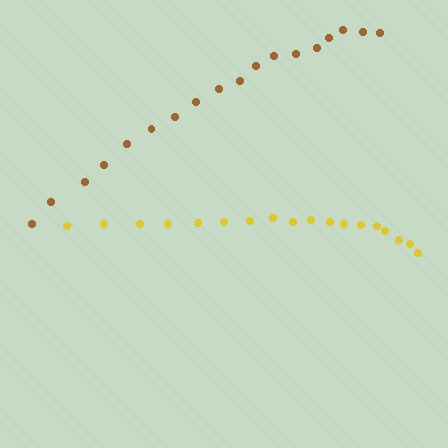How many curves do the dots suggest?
There are 2 distinct paths.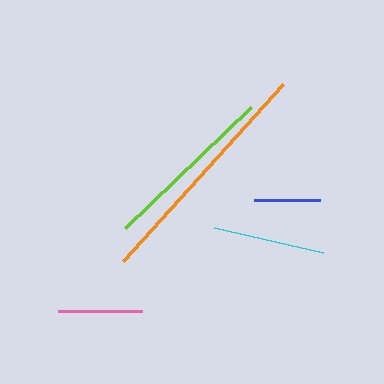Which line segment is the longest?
The orange line is the longest at approximately 238 pixels.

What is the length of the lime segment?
The lime segment is approximately 174 pixels long.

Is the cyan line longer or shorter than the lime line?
The lime line is longer than the cyan line.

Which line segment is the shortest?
The blue line is the shortest at approximately 66 pixels.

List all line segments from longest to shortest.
From longest to shortest: orange, lime, cyan, pink, blue.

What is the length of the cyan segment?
The cyan segment is approximately 111 pixels long.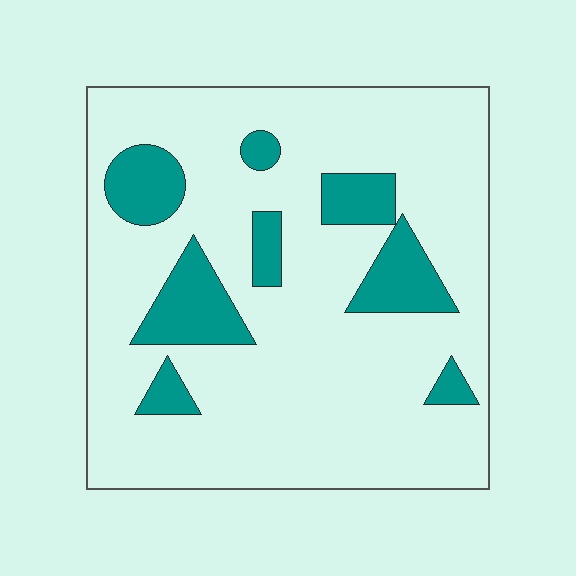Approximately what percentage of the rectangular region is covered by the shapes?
Approximately 20%.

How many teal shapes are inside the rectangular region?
8.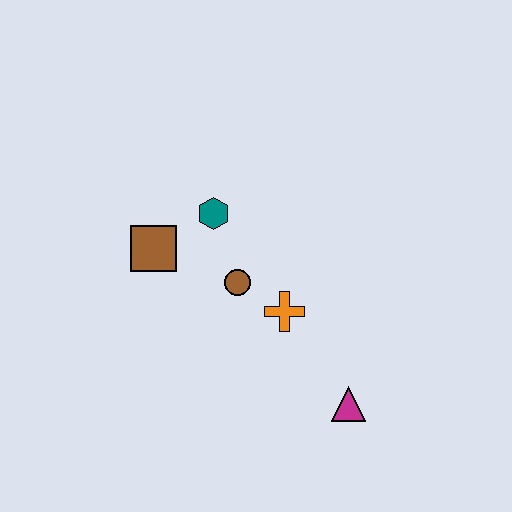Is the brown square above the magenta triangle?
Yes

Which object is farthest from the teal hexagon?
The magenta triangle is farthest from the teal hexagon.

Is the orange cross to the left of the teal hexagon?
No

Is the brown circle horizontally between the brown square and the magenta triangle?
Yes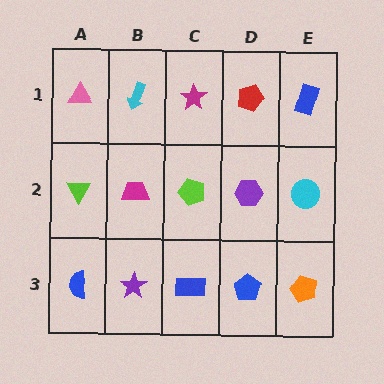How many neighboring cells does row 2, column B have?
4.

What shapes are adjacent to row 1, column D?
A purple hexagon (row 2, column D), a magenta star (row 1, column C), a blue rectangle (row 1, column E).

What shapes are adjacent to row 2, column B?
A cyan arrow (row 1, column B), a purple star (row 3, column B), a lime triangle (row 2, column A), a lime pentagon (row 2, column C).